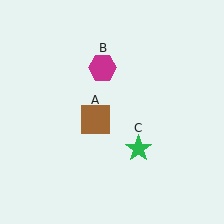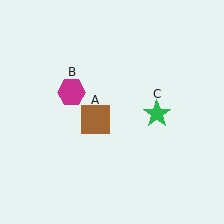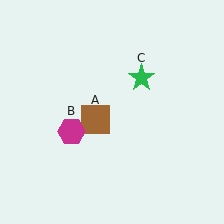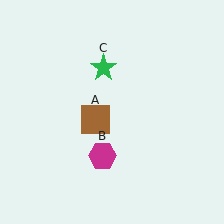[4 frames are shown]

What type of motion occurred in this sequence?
The magenta hexagon (object B), green star (object C) rotated counterclockwise around the center of the scene.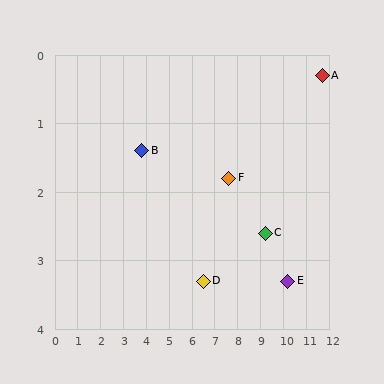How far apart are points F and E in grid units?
Points F and E are about 3.0 grid units apart.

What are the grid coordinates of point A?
Point A is at approximately (11.7, 0.3).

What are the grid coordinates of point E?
Point E is at approximately (10.2, 3.3).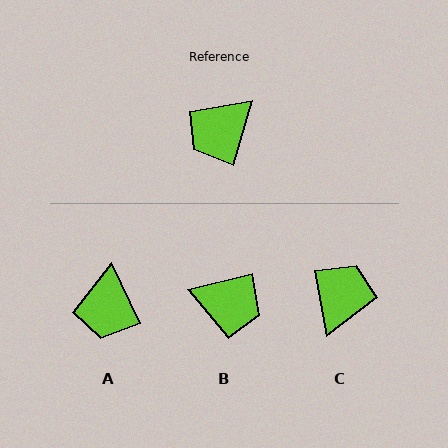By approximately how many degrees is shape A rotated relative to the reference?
Approximately 42 degrees counter-clockwise.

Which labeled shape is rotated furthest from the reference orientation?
C, about 152 degrees away.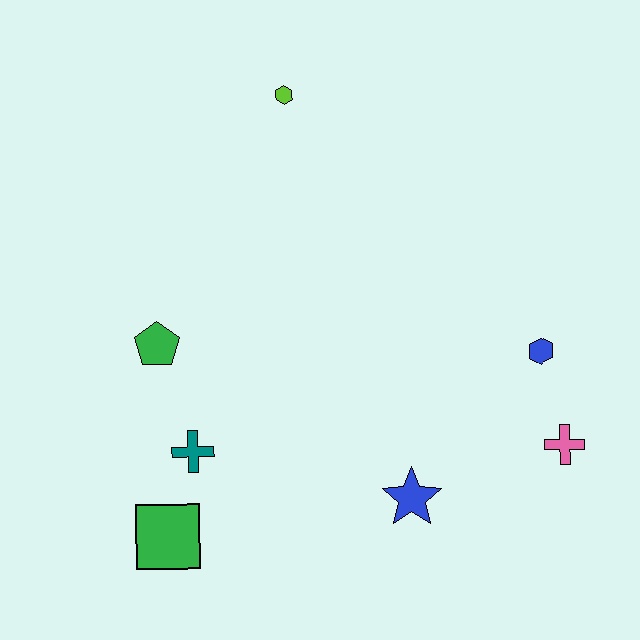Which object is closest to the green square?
The teal cross is closest to the green square.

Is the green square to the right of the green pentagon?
Yes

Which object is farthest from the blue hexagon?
The green square is farthest from the blue hexagon.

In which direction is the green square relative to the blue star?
The green square is to the left of the blue star.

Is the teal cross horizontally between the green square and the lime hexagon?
Yes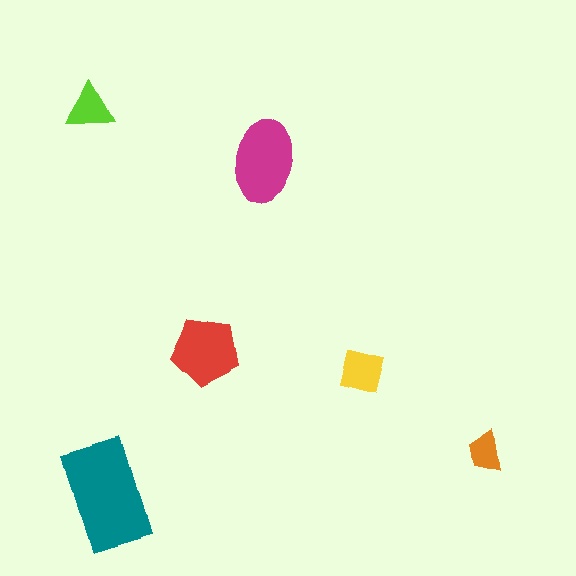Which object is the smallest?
The orange trapezoid.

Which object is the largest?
The teal rectangle.